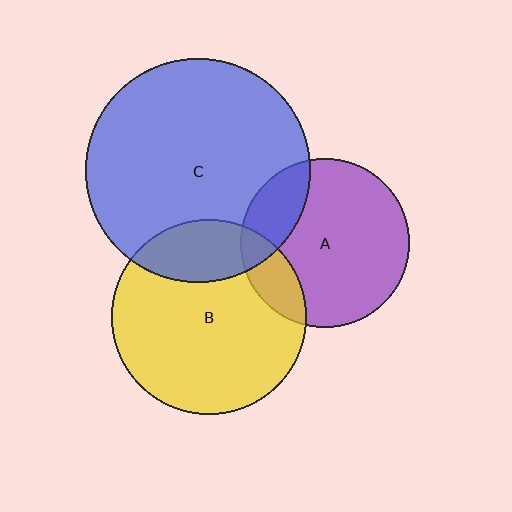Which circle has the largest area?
Circle C (blue).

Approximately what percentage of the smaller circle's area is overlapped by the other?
Approximately 20%.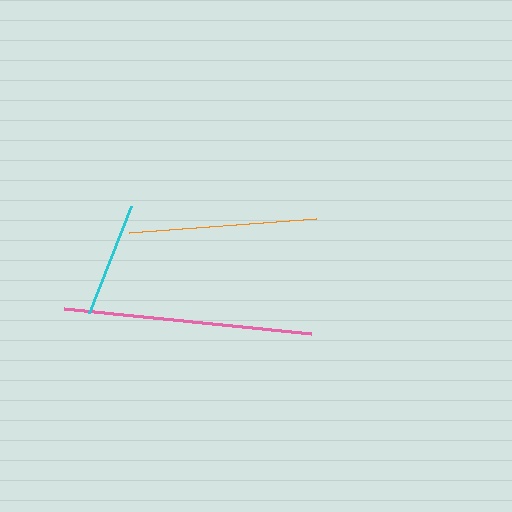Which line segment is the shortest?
The cyan line is the shortest at approximately 115 pixels.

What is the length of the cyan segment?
The cyan segment is approximately 115 pixels long.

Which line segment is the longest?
The pink line is the longest at approximately 248 pixels.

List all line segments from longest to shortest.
From longest to shortest: pink, orange, cyan.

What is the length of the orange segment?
The orange segment is approximately 188 pixels long.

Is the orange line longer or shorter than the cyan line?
The orange line is longer than the cyan line.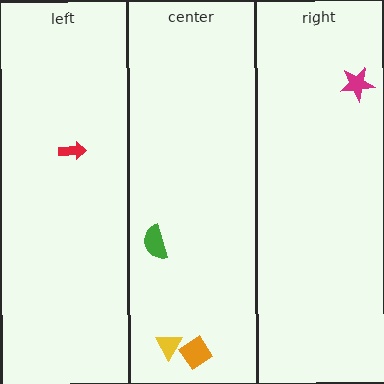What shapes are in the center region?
The green semicircle, the yellow triangle, the orange diamond.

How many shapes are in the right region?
1.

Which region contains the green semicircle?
The center region.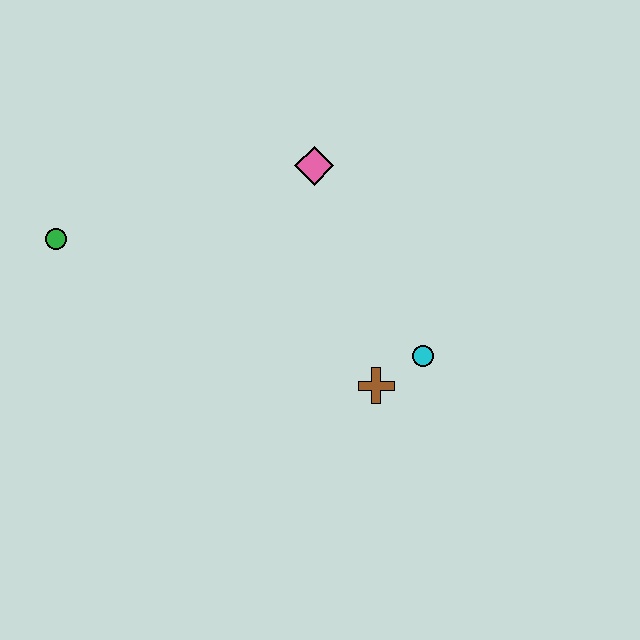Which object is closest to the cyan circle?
The brown cross is closest to the cyan circle.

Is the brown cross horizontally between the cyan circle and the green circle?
Yes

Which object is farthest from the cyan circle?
The green circle is farthest from the cyan circle.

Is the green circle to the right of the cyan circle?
No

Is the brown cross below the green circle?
Yes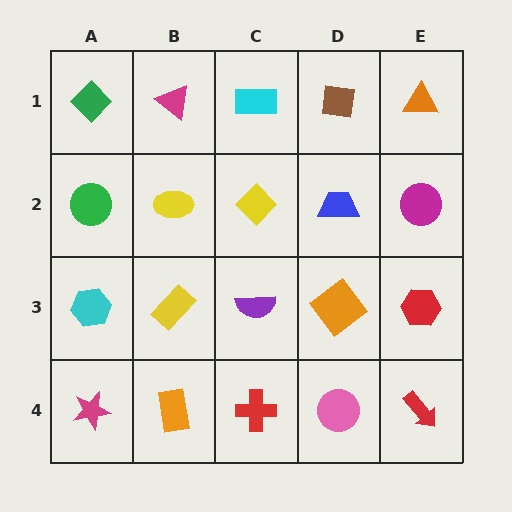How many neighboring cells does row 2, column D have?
4.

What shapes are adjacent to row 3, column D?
A blue trapezoid (row 2, column D), a pink circle (row 4, column D), a purple semicircle (row 3, column C), a red hexagon (row 3, column E).